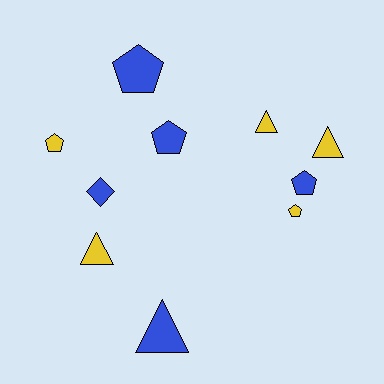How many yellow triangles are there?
There are 3 yellow triangles.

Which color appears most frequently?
Yellow, with 5 objects.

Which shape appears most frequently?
Pentagon, with 5 objects.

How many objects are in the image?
There are 10 objects.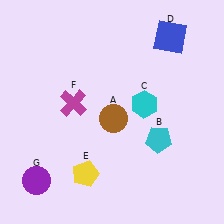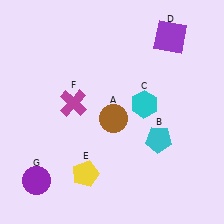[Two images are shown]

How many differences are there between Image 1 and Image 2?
There is 1 difference between the two images.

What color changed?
The square (D) changed from blue in Image 1 to purple in Image 2.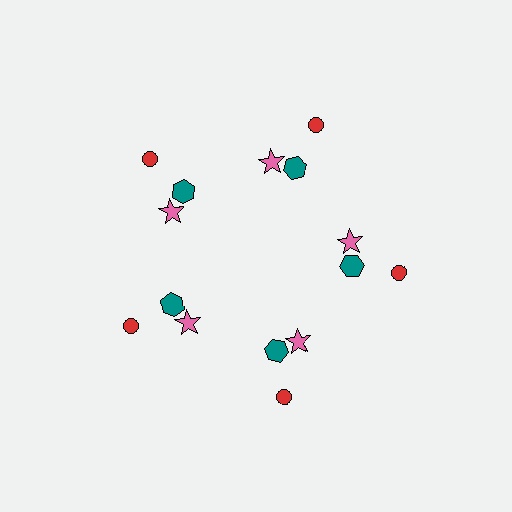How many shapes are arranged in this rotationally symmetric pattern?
There are 15 shapes, arranged in 5 groups of 3.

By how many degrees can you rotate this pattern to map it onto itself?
The pattern maps onto itself every 72 degrees of rotation.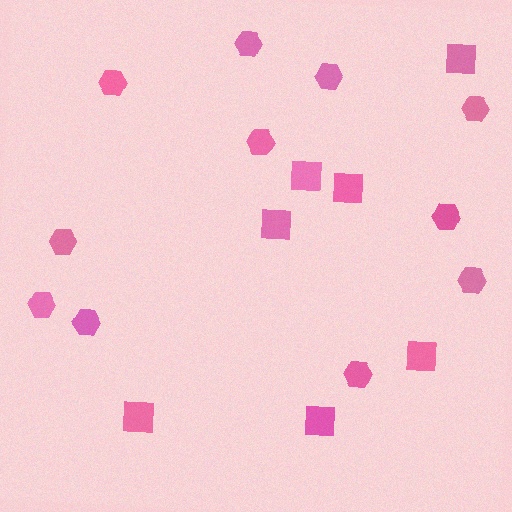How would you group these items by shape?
There are 2 groups: one group of squares (7) and one group of hexagons (11).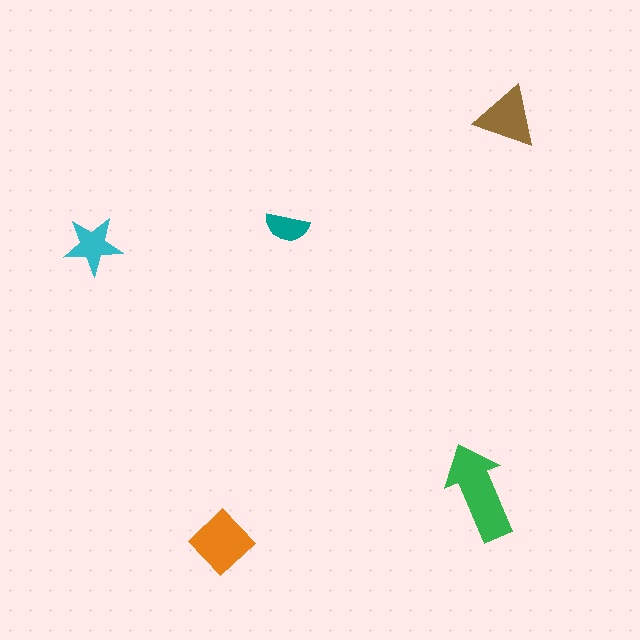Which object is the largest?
The green arrow.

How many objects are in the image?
There are 5 objects in the image.